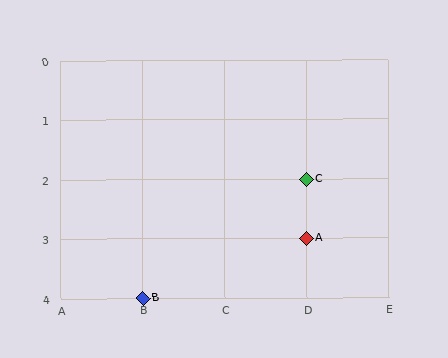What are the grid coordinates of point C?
Point C is at grid coordinates (D, 2).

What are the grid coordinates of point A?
Point A is at grid coordinates (D, 3).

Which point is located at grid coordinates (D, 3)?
Point A is at (D, 3).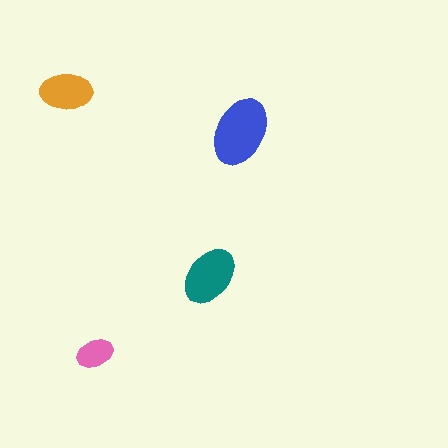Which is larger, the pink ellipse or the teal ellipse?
The teal one.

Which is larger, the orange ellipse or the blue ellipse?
The blue one.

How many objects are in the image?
There are 4 objects in the image.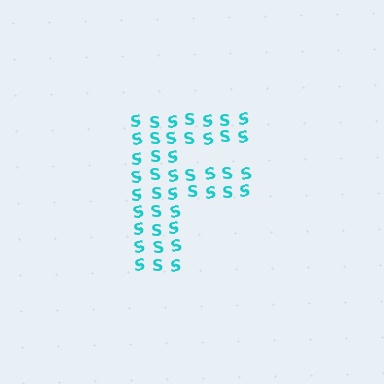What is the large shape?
The large shape is the letter F.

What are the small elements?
The small elements are letter S's.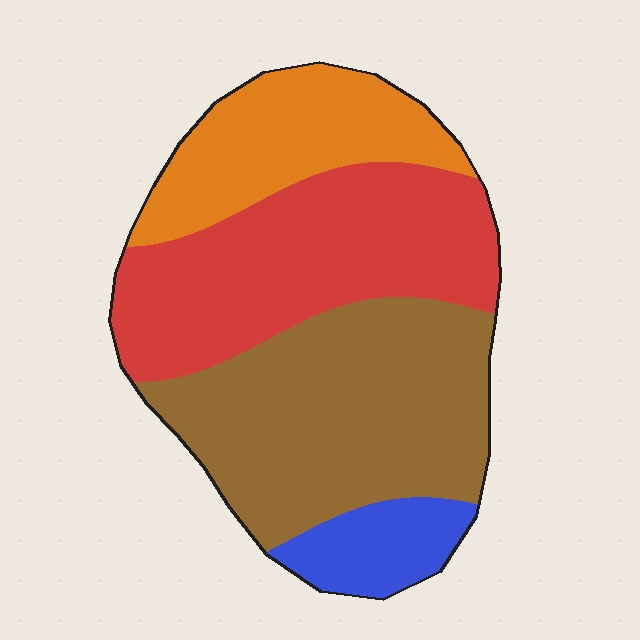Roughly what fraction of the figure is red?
Red covers 34% of the figure.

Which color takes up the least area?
Blue, at roughly 10%.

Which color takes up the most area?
Brown, at roughly 40%.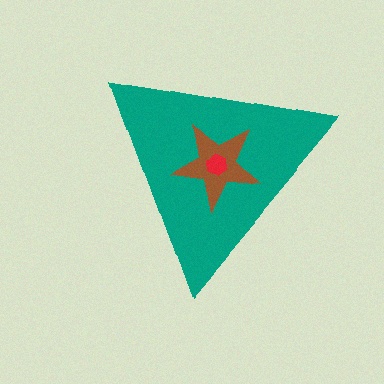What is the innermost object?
The red hexagon.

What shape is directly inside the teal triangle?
The brown star.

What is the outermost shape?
The teal triangle.